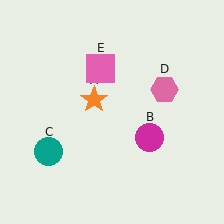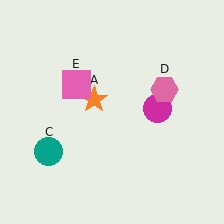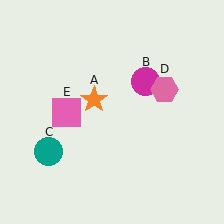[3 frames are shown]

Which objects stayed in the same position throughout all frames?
Orange star (object A) and teal circle (object C) and pink hexagon (object D) remained stationary.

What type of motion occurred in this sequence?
The magenta circle (object B), pink square (object E) rotated counterclockwise around the center of the scene.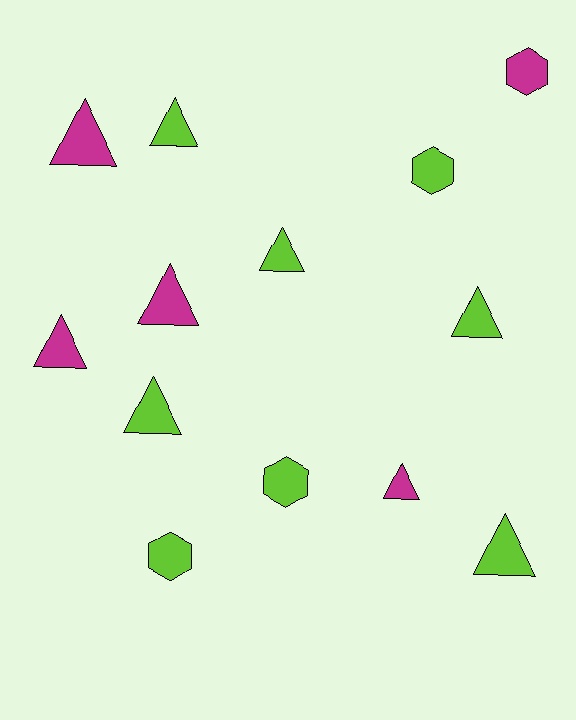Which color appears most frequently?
Lime, with 8 objects.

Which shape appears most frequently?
Triangle, with 9 objects.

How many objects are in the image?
There are 13 objects.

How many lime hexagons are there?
There are 3 lime hexagons.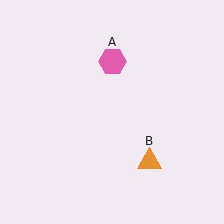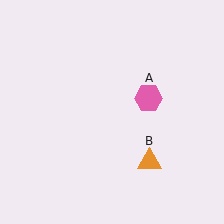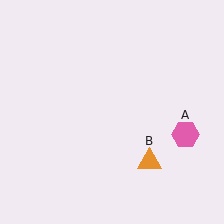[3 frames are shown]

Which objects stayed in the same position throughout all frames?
Orange triangle (object B) remained stationary.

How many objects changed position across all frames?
1 object changed position: pink hexagon (object A).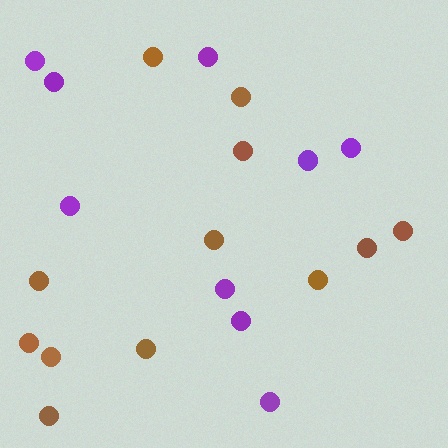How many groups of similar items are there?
There are 2 groups: one group of brown circles (12) and one group of purple circles (9).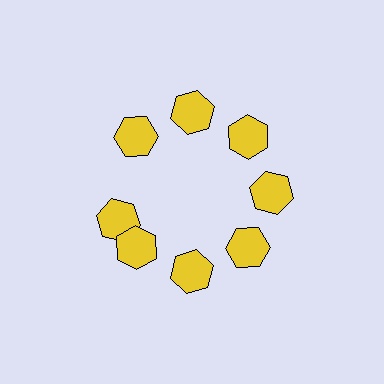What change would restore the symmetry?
The symmetry would be restored by rotating it back into even spacing with its neighbors so that all 8 hexagons sit at equal angles and equal distance from the center.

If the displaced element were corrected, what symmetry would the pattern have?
It would have 8-fold rotational symmetry — the pattern would map onto itself every 45 degrees.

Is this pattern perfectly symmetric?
No. The 8 yellow hexagons are arranged in a ring, but one element near the 9 o'clock position is rotated out of alignment along the ring, breaking the 8-fold rotational symmetry.